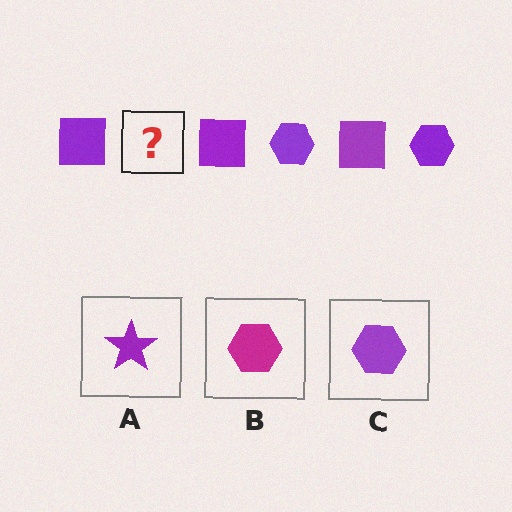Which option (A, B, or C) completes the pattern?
C.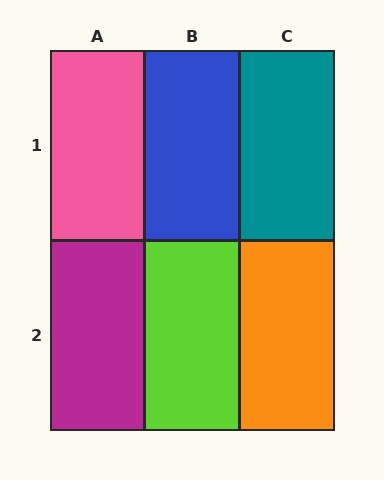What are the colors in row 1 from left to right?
Pink, blue, teal.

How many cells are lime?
1 cell is lime.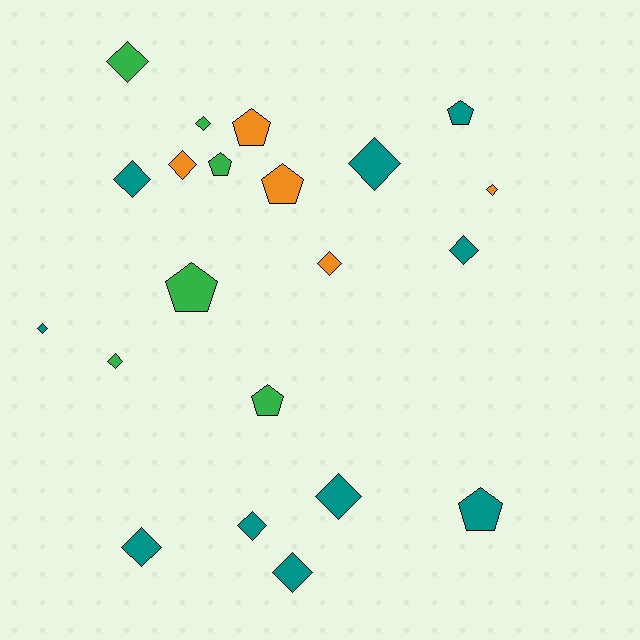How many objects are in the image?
There are 21 objects.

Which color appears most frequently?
Teal, with 10 objects.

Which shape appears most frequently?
Diamond, with 14 objects.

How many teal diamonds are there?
There are 8 teal diamonds.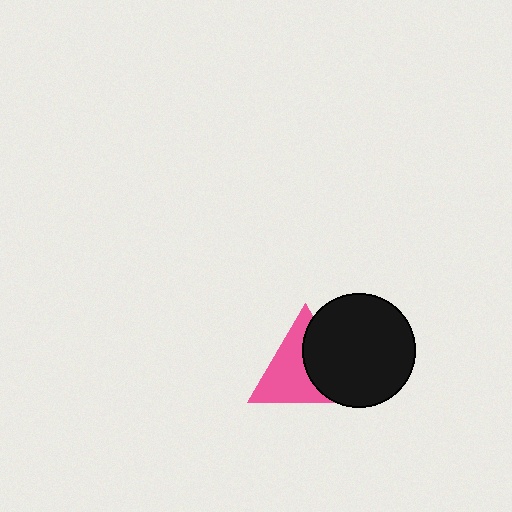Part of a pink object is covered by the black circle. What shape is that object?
It is a triangle.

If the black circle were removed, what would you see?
You would see the complete pink triangle.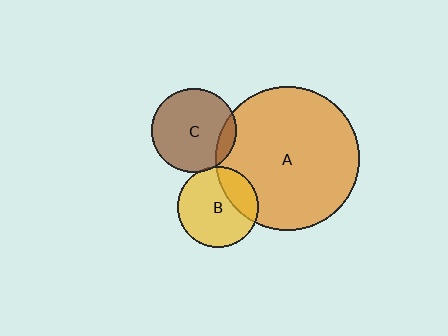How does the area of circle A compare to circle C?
Approximately 2.9 times.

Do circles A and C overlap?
Yes.